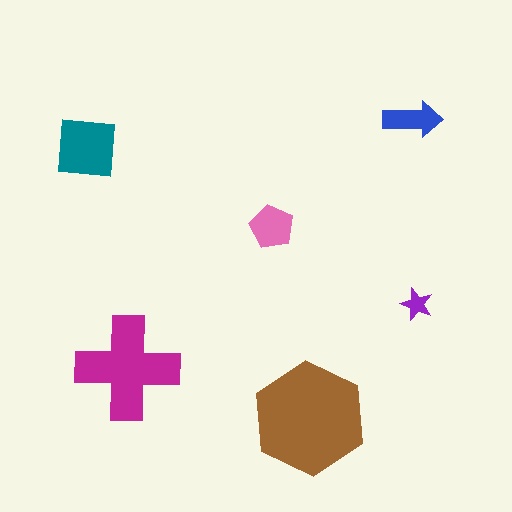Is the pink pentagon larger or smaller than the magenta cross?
Smaller.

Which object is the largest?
The brown hexagon.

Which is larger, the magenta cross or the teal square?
The magenta cross.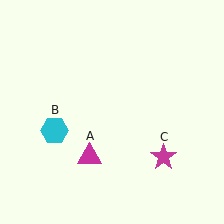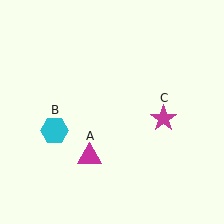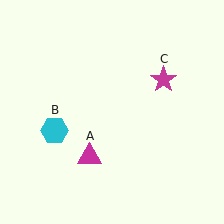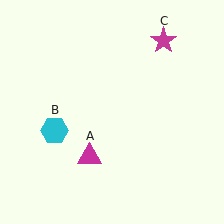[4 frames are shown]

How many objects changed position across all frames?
1 object changed position: magenta star (object C).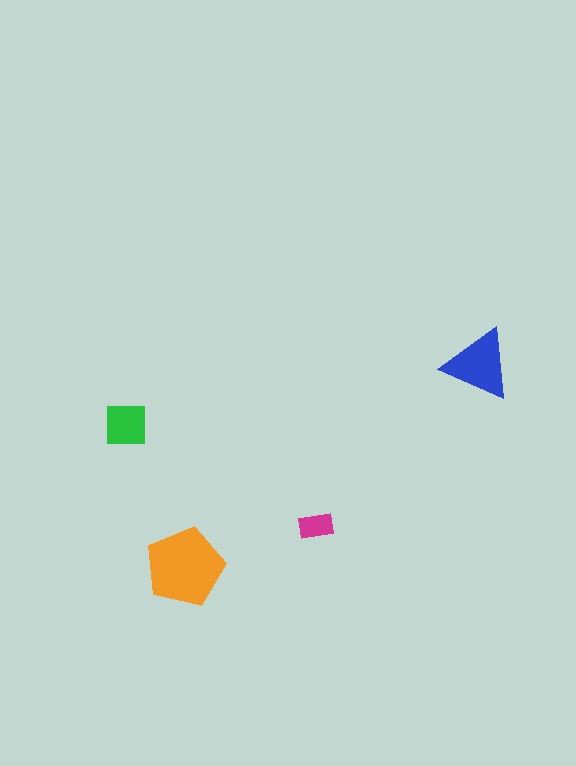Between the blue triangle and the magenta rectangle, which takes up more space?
The blue triangle.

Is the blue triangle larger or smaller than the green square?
Larger.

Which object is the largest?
The orange pentagon.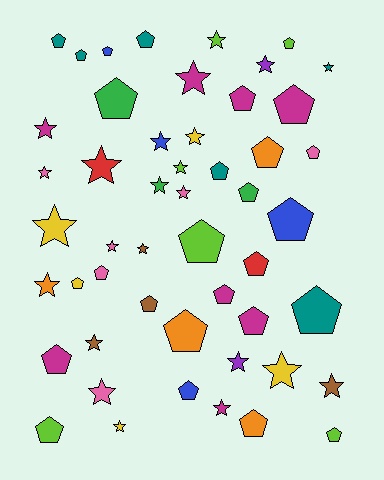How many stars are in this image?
There are 23 stars.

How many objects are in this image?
There are 50 objects.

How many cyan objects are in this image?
There are no cyan objects.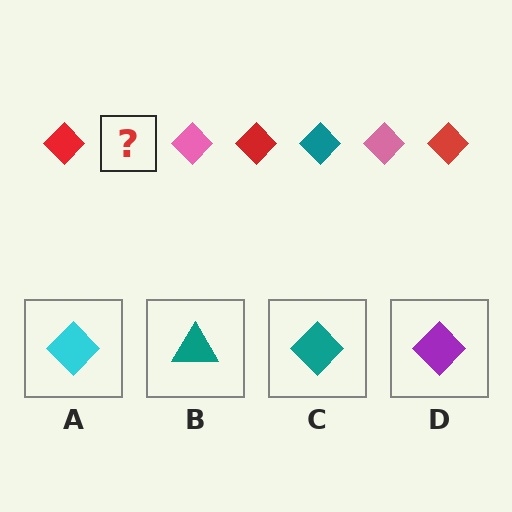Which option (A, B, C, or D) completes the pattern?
C.